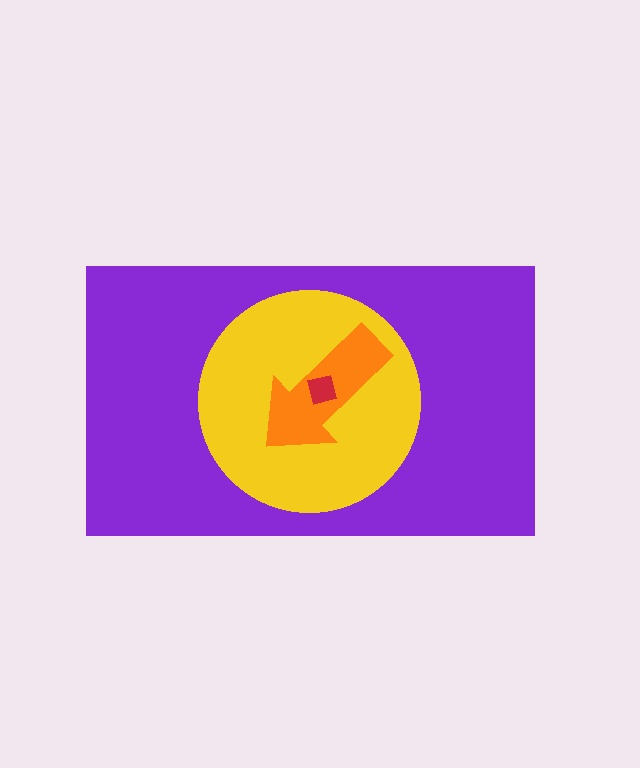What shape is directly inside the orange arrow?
The red square.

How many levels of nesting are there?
4.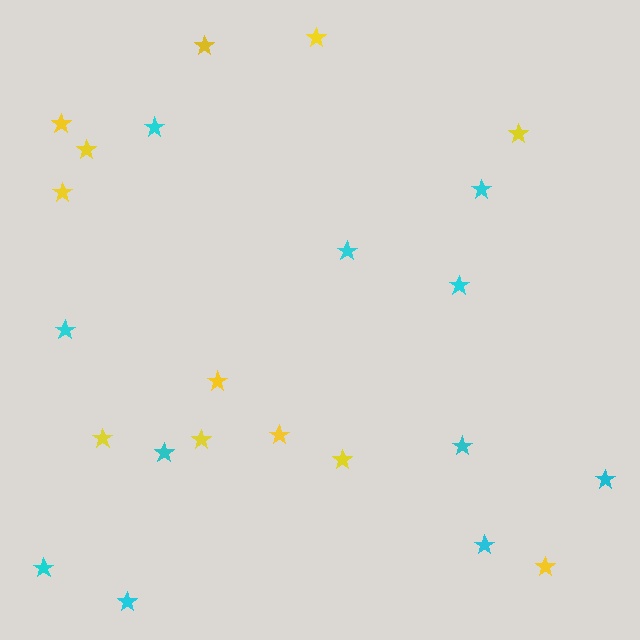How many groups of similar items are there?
There are 2 groups: one group of cyan stars (11) and one group of yellow stars (12).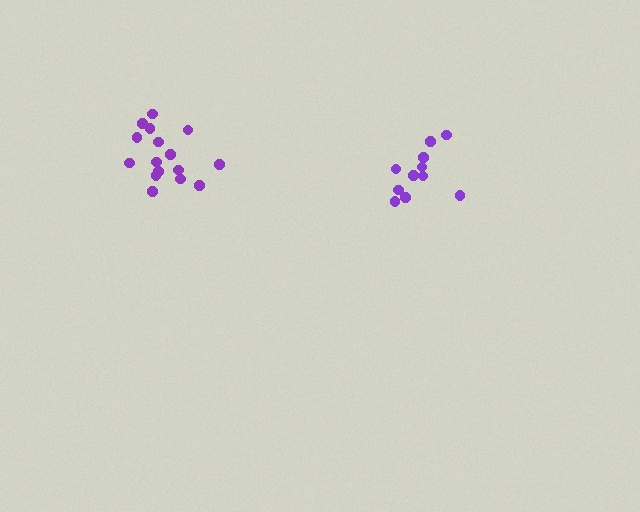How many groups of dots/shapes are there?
There are 2 groups.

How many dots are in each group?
Group 1: 11 dots, Group 2: 16 dots (27 total).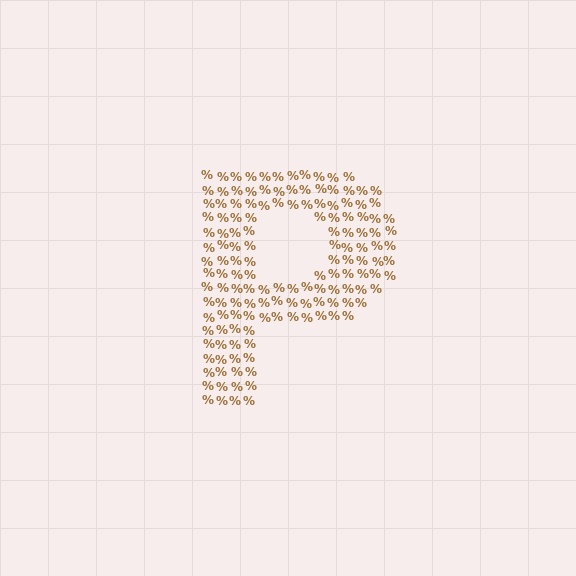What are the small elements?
The small elements are percent signs.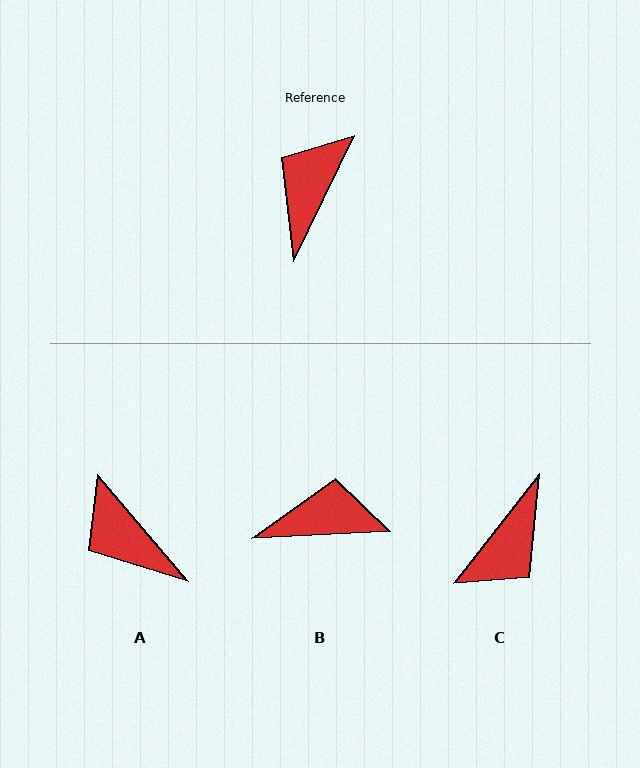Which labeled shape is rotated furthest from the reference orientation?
C, about 168 degrees away.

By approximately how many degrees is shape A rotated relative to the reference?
Approximately 66 degrees counter-clockwise.